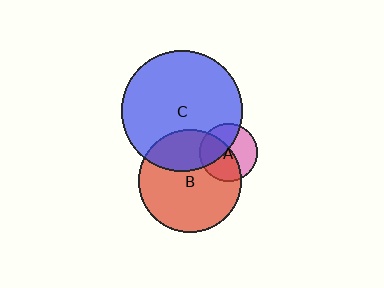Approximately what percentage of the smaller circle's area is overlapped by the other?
Approximately 40%.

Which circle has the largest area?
Circle C (blue).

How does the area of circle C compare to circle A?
Approximately 4.4 times.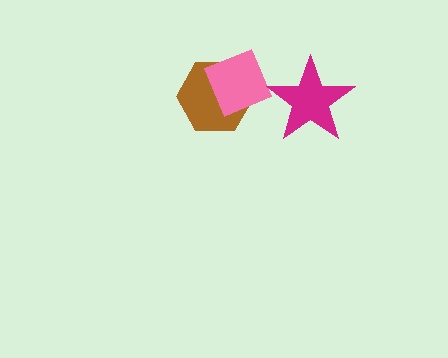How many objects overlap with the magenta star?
0 objects overlap with the magenta star.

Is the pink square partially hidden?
No, no other shape covers it.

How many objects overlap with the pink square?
1 object overlaps with the pink square.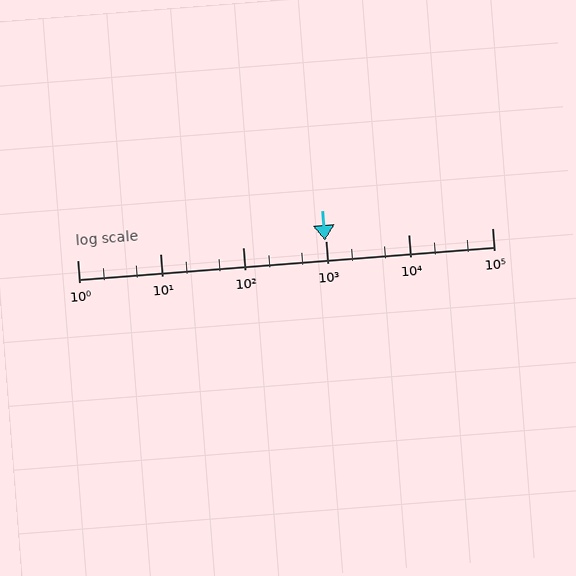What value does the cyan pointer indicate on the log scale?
The pointer indicates approximately 970.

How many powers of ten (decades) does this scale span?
The scale spans 5 decades, from 1 to 100000.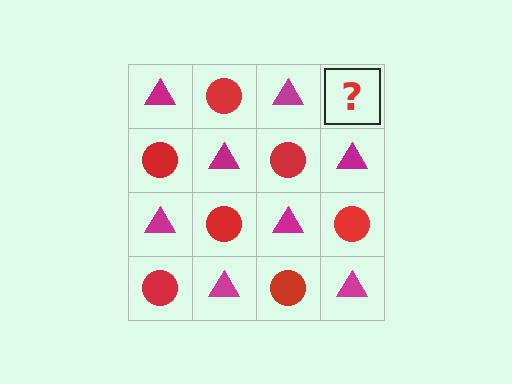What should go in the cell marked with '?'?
The missing cell should contain a red circle.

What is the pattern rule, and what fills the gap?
The rule is that it alternates magenta triangle and red circle in a checkerboard pattern. The gap should be filled with a red circle.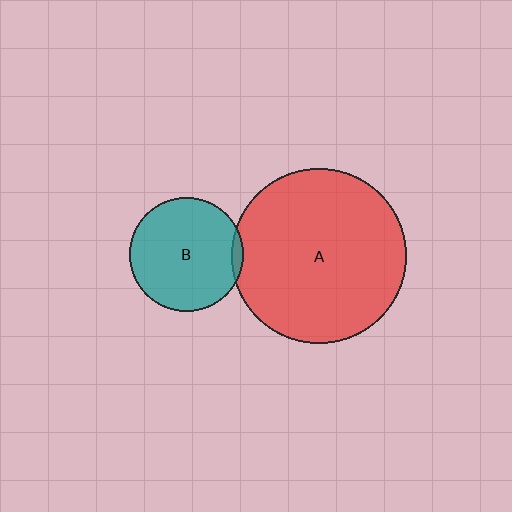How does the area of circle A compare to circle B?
Approximately 2.4 times.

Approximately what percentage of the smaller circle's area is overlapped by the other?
Approximately 5%.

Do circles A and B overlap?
Yes.